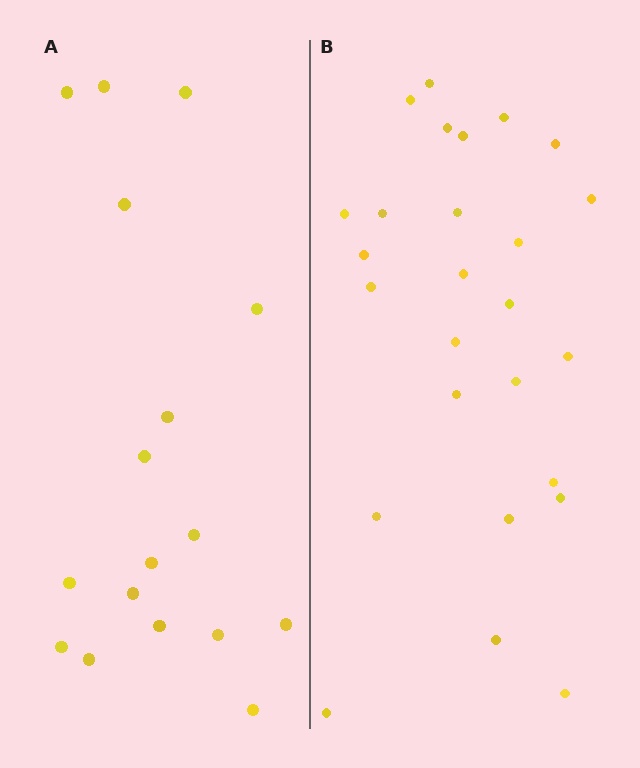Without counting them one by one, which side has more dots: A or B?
Region B (the right region) has more dots.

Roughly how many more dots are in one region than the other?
Region B has roughly 8 or so more dots than region A.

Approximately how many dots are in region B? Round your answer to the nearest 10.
About 30 dots. (The exact count is 26, which rounds to 30.)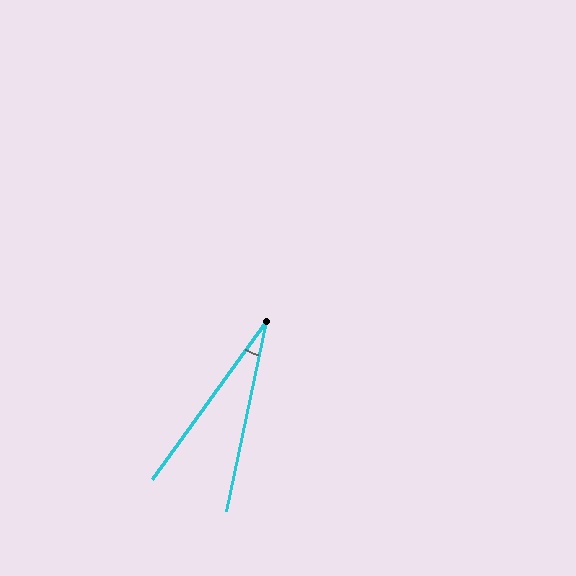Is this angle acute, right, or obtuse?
It is acute.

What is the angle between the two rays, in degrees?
Approximately 24 degrees.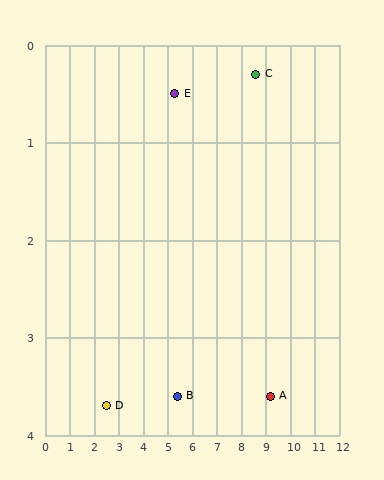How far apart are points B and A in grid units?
Points B and A are about 3.8 grid units apart.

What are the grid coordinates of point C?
Point C is at approximately (8.6, 0.3).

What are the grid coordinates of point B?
Point B is at approximately (5.4, 3.6).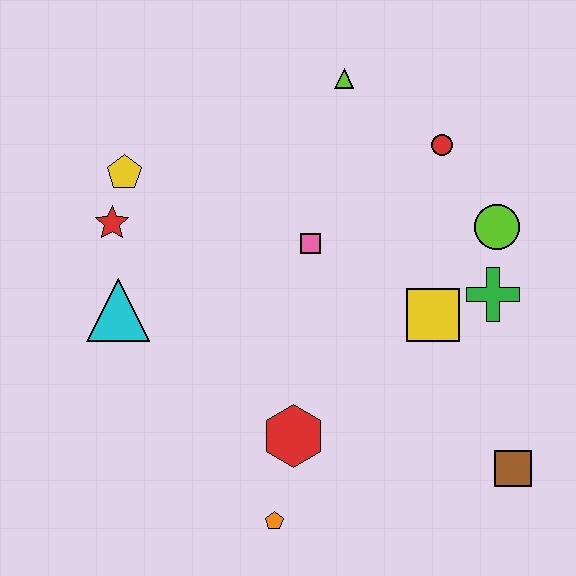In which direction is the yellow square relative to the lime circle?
The yellow square is below the lime circle.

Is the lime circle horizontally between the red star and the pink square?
No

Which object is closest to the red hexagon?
The orange pentagon is closest to the red hexagon.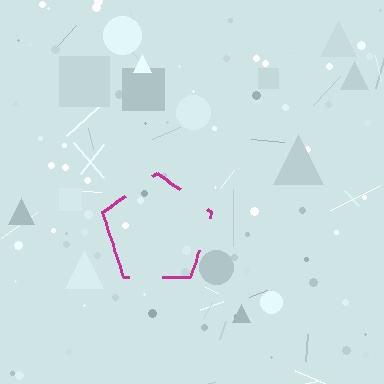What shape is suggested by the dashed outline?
The dashed outline suggests a pentagon.